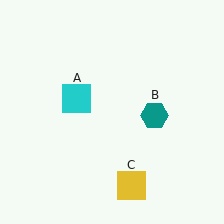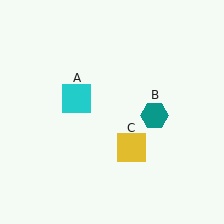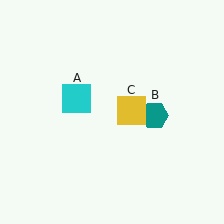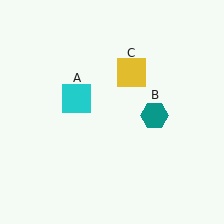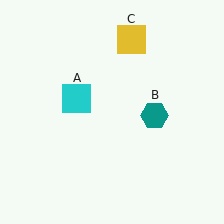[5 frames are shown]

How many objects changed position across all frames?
1 object changed position: yellow square (object C).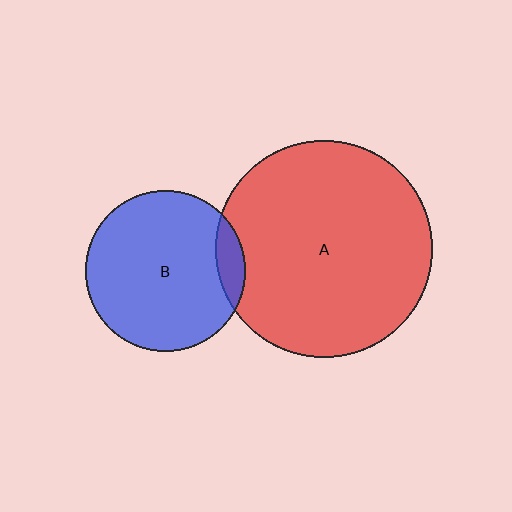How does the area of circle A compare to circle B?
Approximately 1.8 times.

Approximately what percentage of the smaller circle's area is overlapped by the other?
Approximately 10%.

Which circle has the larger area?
Circle A (red).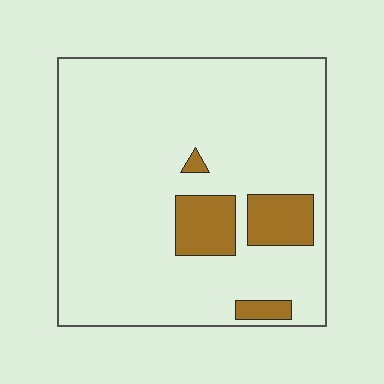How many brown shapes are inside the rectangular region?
4.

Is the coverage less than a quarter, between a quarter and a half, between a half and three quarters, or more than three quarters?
Less than a quarter.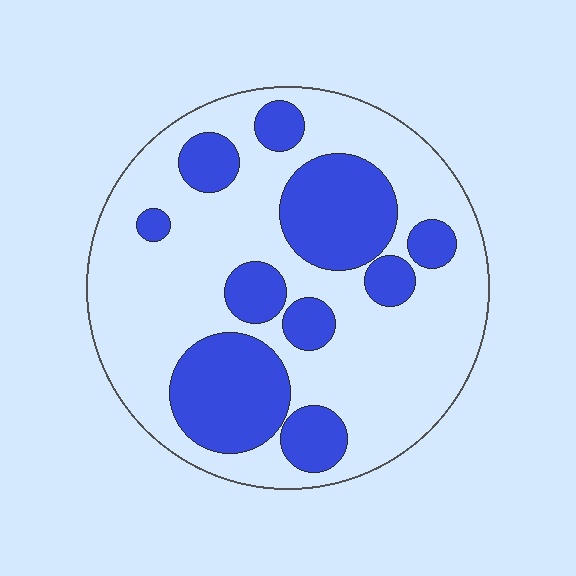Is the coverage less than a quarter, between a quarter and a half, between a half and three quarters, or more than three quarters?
Between a quarter and a half.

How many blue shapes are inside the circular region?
10.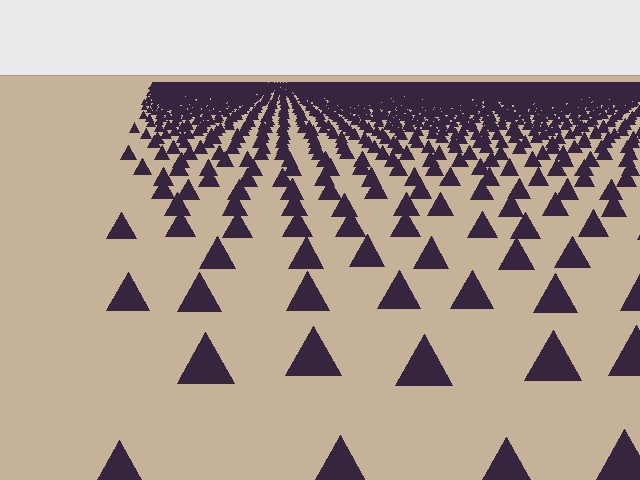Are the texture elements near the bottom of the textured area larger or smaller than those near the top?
Larger. Near the bottom, elements are closer to the viewer and appear at a bigger on-screen size.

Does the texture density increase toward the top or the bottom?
Density increases toward the top.